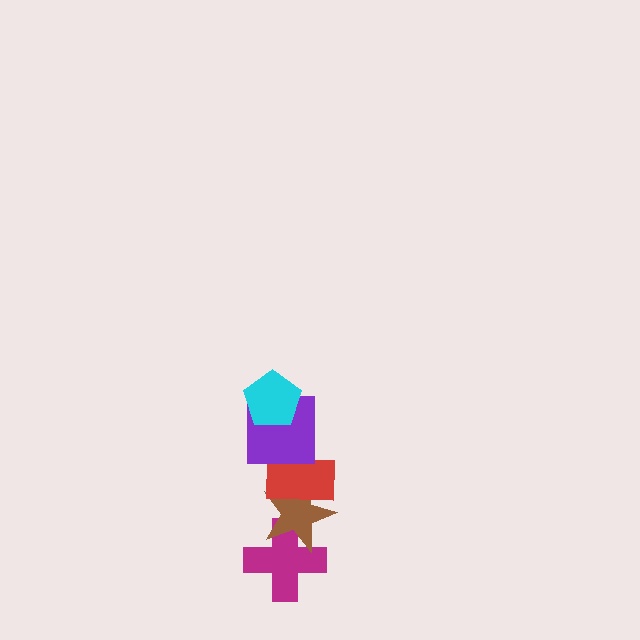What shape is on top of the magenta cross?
The brown star is on top of the magenta cross.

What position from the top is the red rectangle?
The red rectangle is 3rd from the top.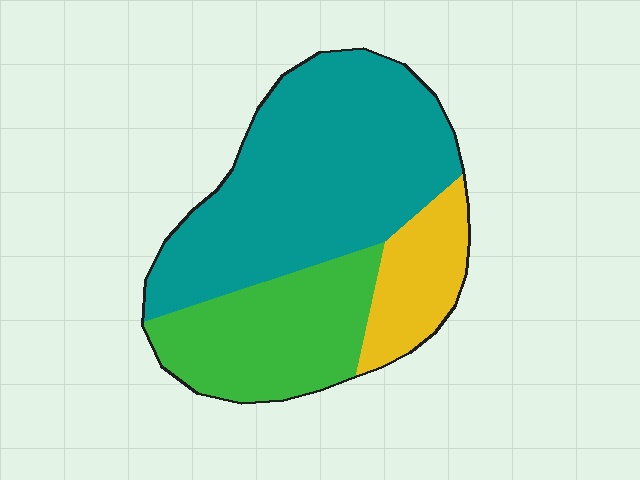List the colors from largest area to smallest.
From largest to smallest: teal, green, yellow.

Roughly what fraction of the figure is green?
Green covers roughly 30% of the figure.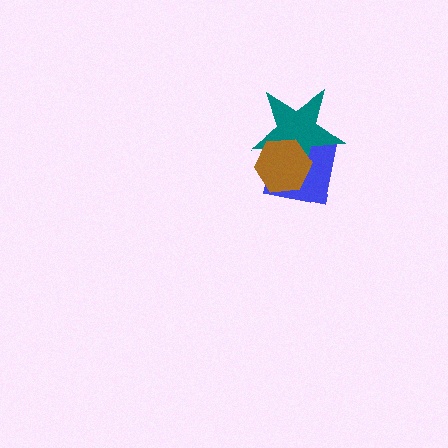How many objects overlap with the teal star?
2 objects overlap with the teal star.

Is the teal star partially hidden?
Yes, it is partially covered by another shape.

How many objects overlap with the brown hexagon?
2 objects overlap with the brown hexagon.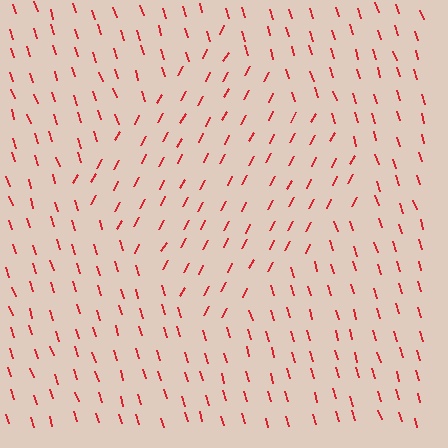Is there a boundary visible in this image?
Yes, there is a texture boundary formed by a change in line orientation.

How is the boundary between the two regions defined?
The boundary is defined purely by a change in line orientation (approximately 45 degrees difference). All lines are the same color and thickness.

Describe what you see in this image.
The image is filled with small red line segments. A diamond region in the image has lines oriented differently from the surrounding lines, creating a visible texture boundary.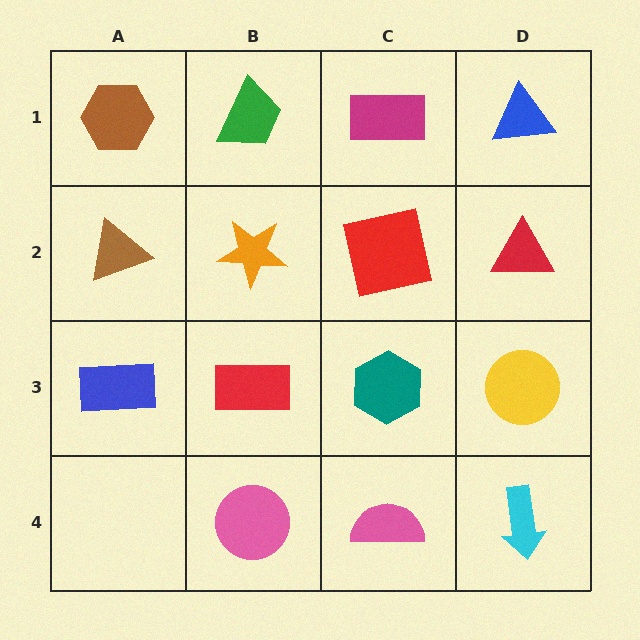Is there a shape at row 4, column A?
No, that cell is empty.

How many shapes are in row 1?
4 shapes.